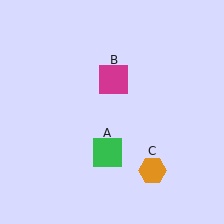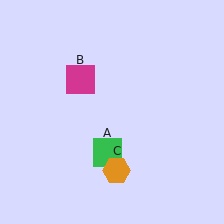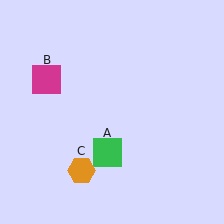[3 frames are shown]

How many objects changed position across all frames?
2 objects changed position: magenta square (object B), orange hexagon (object C).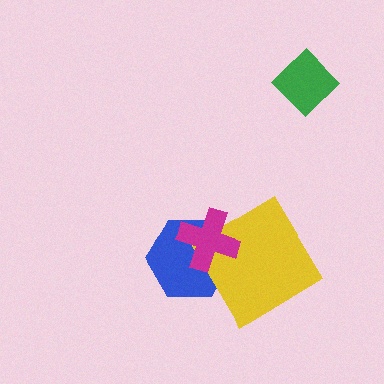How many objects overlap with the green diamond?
0 objects overlap with the green diamond.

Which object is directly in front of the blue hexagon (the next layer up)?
The yellow diamond is directly in front of the blue hexagon.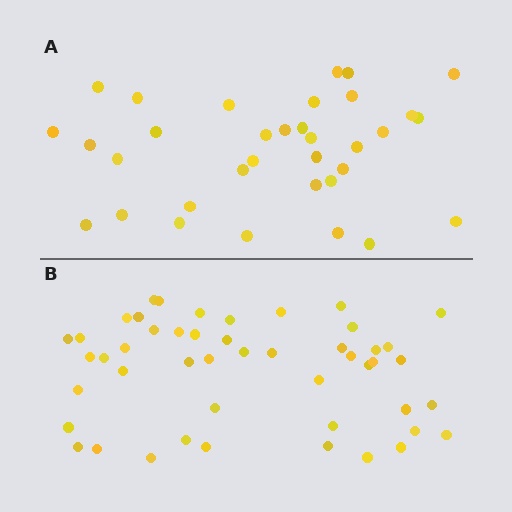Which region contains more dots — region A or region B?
Region B (the bottom region) has more dots.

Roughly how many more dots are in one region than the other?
Region B has approximately 15 more dots than region A.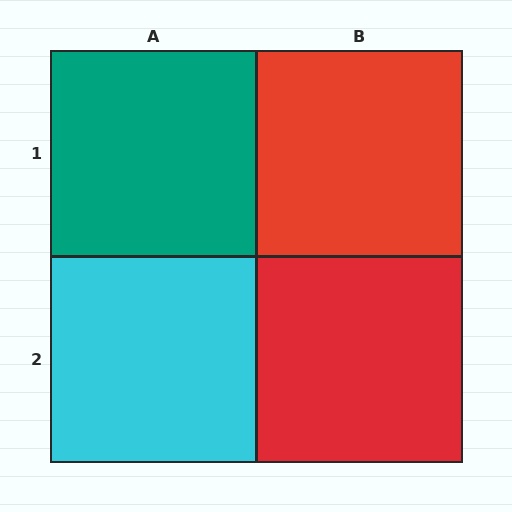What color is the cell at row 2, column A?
Cyan.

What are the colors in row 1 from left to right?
Teal, red.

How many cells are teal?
1 cell is teal.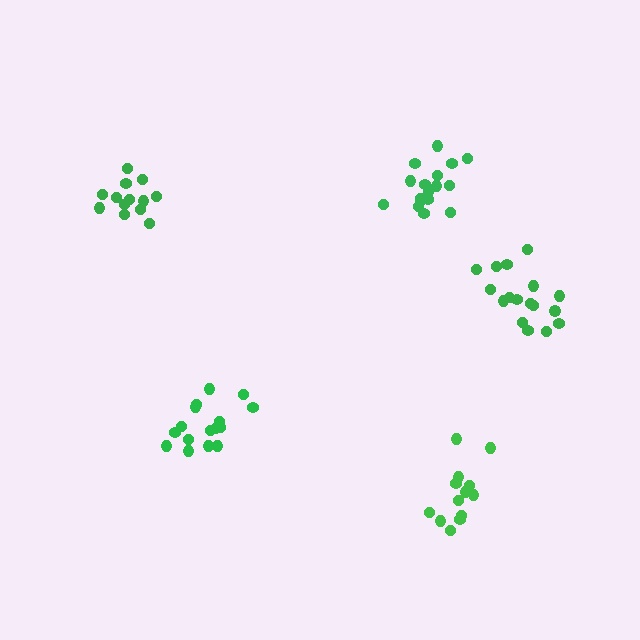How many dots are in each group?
Group 1: 17 dots, Group 2: 16 dots, Group 3: 17 dots, Group 4: 13 dots, Group 5: 13 dots (76 total).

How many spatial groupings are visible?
There are 5 spatial groupings.